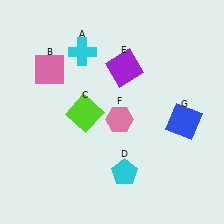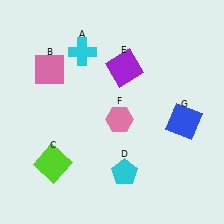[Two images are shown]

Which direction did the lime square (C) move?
The lime square (C) moved down.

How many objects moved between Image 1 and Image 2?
1 object moved between the two images.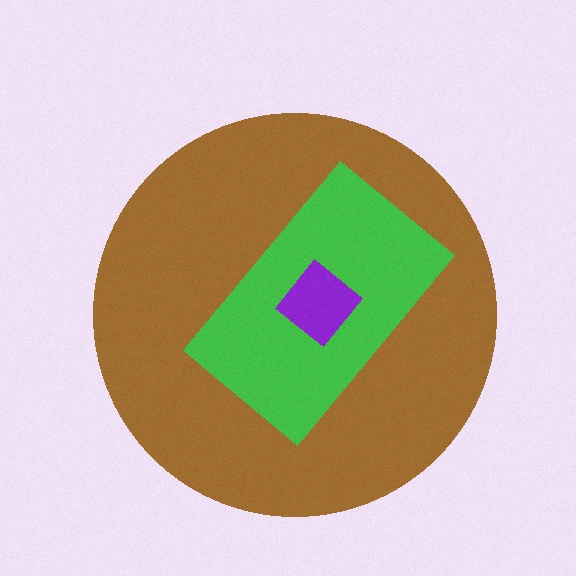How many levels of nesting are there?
3.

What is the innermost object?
The purple diamond.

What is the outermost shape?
The brown circle.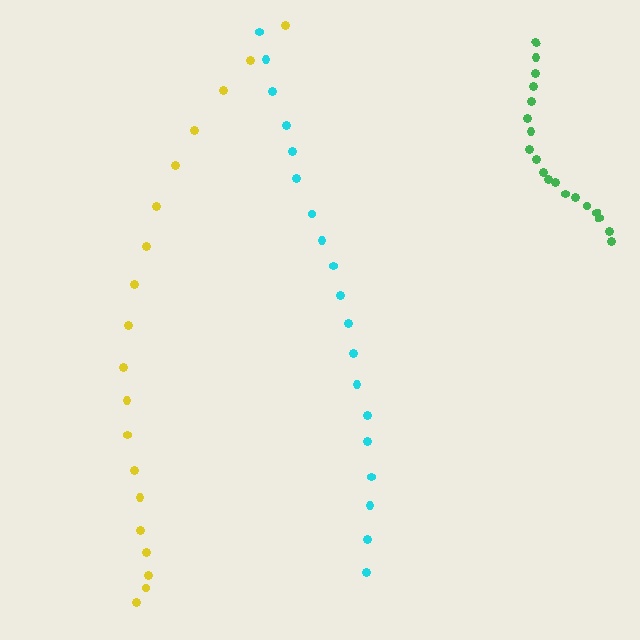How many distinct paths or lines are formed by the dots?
There are 3 distinct paths.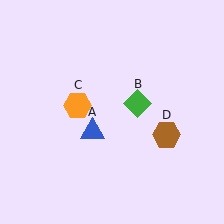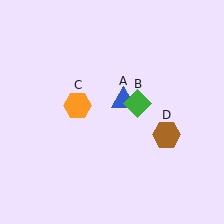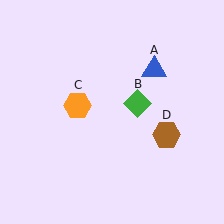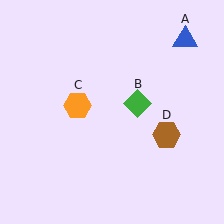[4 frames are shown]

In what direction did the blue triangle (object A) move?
The blue triangle (object A) moved up and to the right.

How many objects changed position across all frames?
1 object changed position: blue triangle (object A).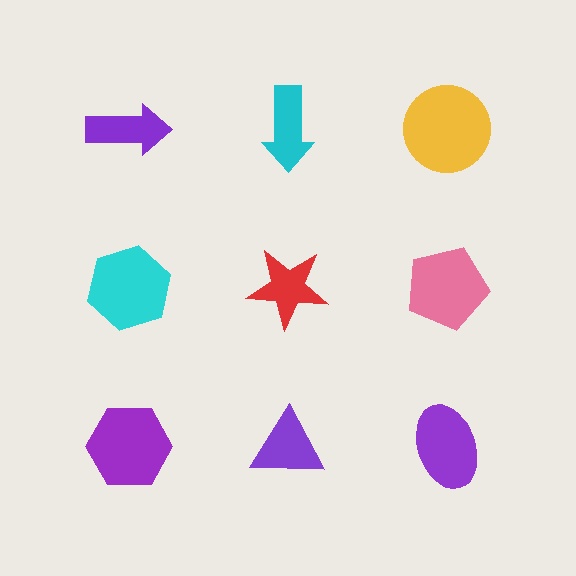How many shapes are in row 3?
3 shapes.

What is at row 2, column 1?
A cyan hexagon.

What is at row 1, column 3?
A yellow circle.